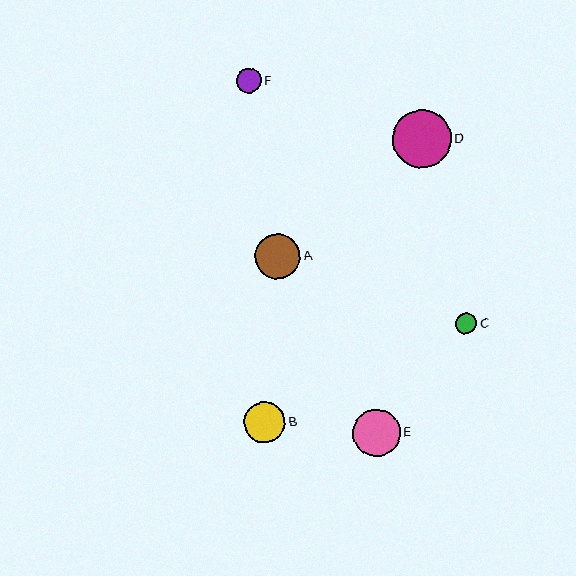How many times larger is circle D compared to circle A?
Circle D is approximately 1.3 times the size of circle A.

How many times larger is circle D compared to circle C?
Circle D is approximately 2.7 times the size of circle C.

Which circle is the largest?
Circle D is the largest with a size of approximately 59 pixels.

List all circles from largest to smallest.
From largest to smallest: D, E, A, B, F, C.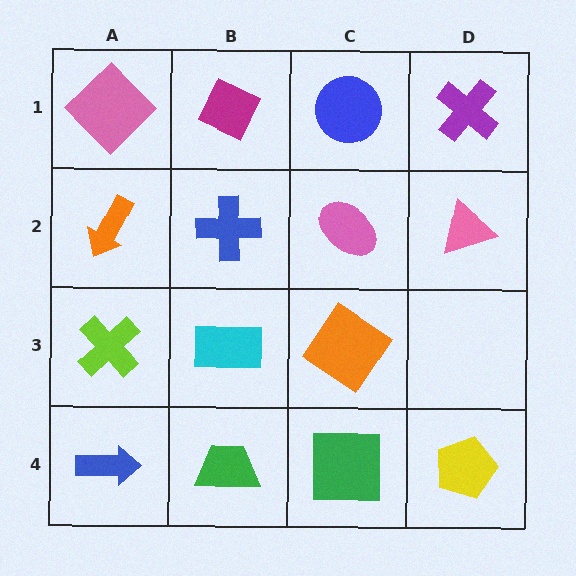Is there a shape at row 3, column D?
No, that cell is empty.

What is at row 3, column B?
A cyan rectangle.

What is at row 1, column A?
A pink diamond.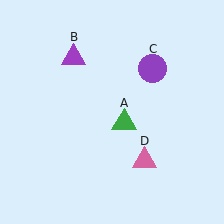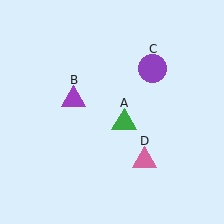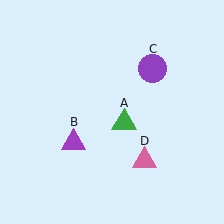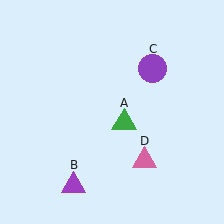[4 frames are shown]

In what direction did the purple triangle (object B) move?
The purple triangle (object B) moved down.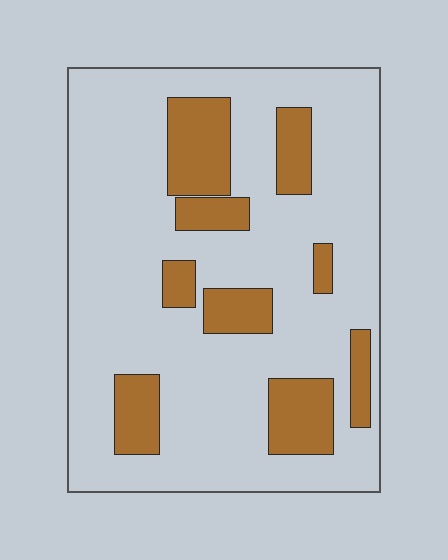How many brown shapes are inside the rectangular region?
9.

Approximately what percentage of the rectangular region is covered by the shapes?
Approximately 20%.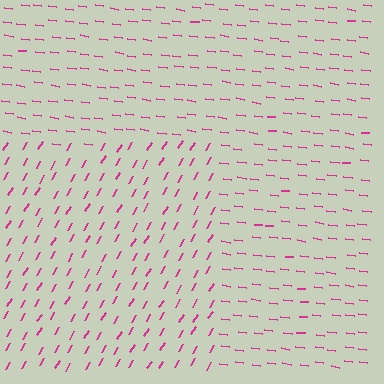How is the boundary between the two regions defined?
The boundary is defined purely by a change in line orientation (approximately 68 degrees difference). All lines are the same color and thickness.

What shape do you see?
I see a rectangle.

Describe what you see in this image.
The image is filled with small magenta line segments. A rectangle region in the image has lines oriented differently from the surrounding lines, creating a visible texture boundary.